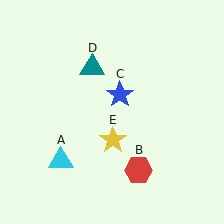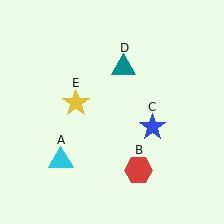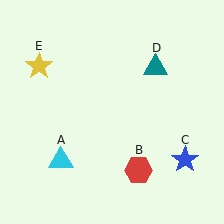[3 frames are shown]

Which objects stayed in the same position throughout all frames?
Cyan triangle (object A) and red hexagon (object B) remained stationary.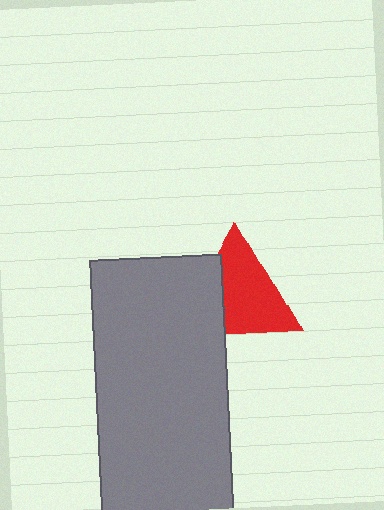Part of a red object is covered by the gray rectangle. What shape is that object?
It is a triangle.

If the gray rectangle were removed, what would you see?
You would see the complete red triangle.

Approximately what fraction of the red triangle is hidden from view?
Roughly 30% of the red triangle is hidden behind the gray rectangle.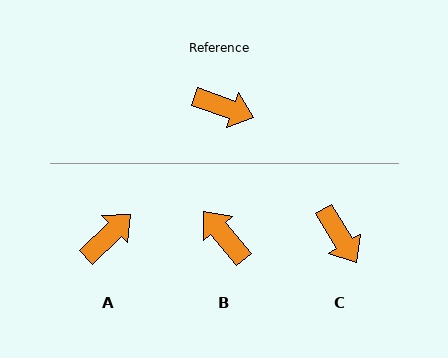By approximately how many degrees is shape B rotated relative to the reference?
Approximately 149 degrees counter-clockwise.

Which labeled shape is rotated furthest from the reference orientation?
B, about 149 degrees away.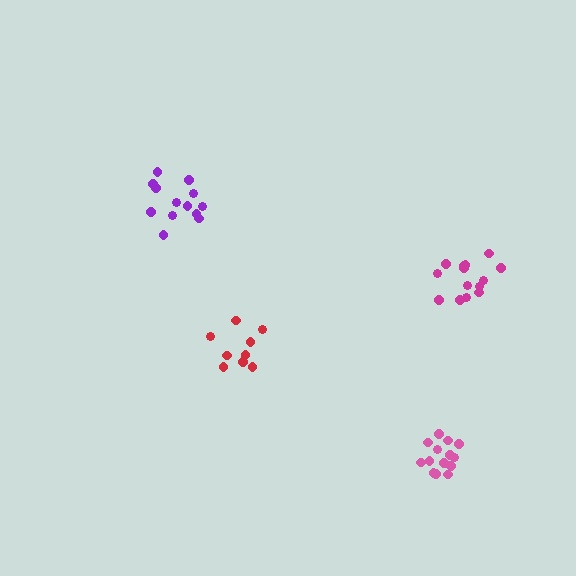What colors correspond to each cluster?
The clusters are colored: pink, magenta, red, purple.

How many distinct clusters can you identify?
There are 4 distinct clusters.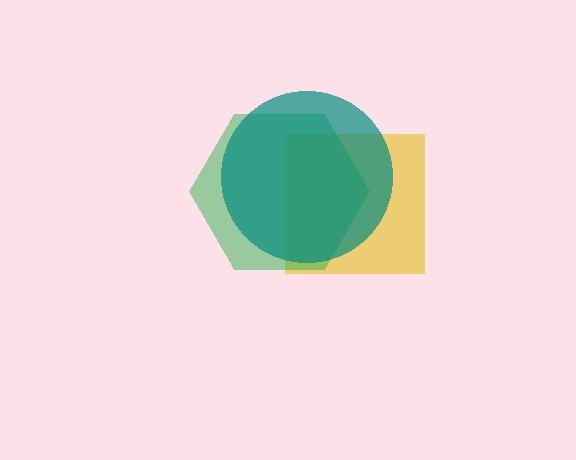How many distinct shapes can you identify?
There are 3 distinct shapes: a yellow square, a green hexagon, a teal circle.